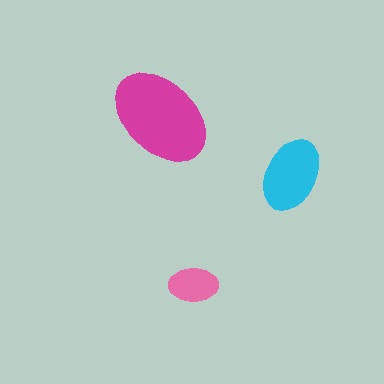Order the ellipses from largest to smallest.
the magenta one, the cyan one, the pink one.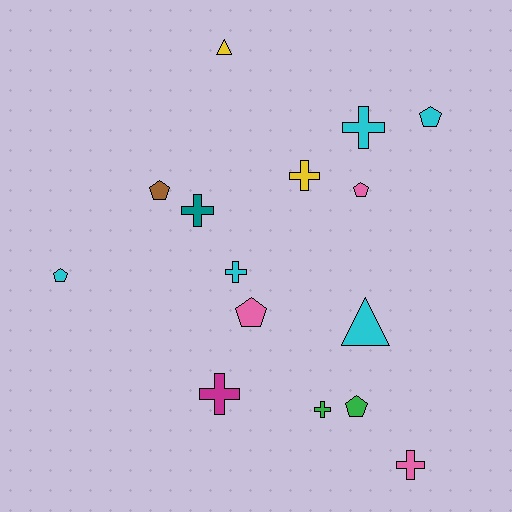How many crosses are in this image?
There are 7 crosses.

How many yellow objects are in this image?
There are 2 yellow objects.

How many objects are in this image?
There are 15 objects.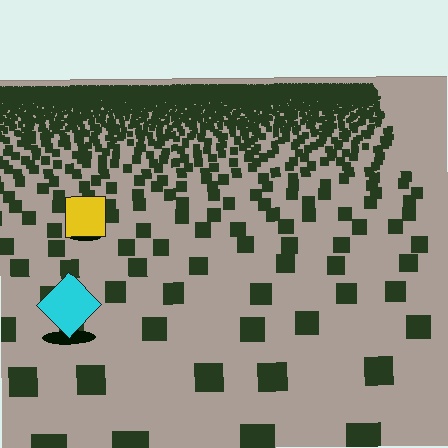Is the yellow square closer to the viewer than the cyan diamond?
No. The cyan diamond is closer — you can tell from the texture gradient: the ground texture is coarser near it.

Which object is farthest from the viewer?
The yellow square is farthest from the viewer. It appears smaller and the ground texture around it is denser.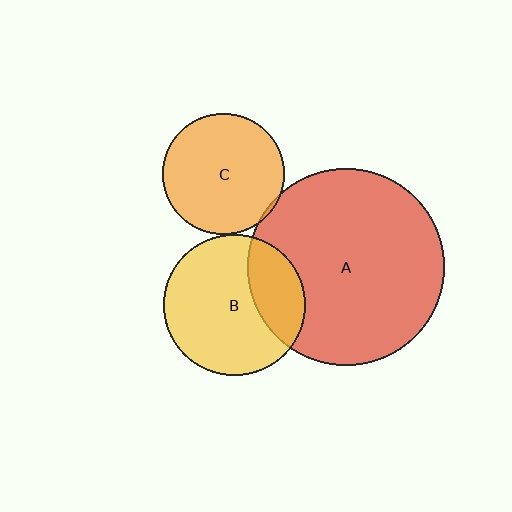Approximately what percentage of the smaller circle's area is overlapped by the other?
Approximately 5%.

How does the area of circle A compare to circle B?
Approximately 1.9 times.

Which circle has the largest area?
Circle A (red).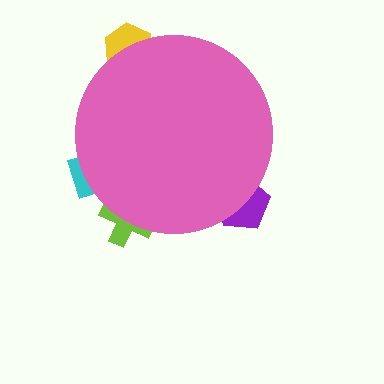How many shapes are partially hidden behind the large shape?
4 shapes are partially hidden.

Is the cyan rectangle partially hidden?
Yes, the cyan rectangle is partially hidden behind the pink circle.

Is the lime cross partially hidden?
Yes, the lime cross is partially hidden behind the pink circle.